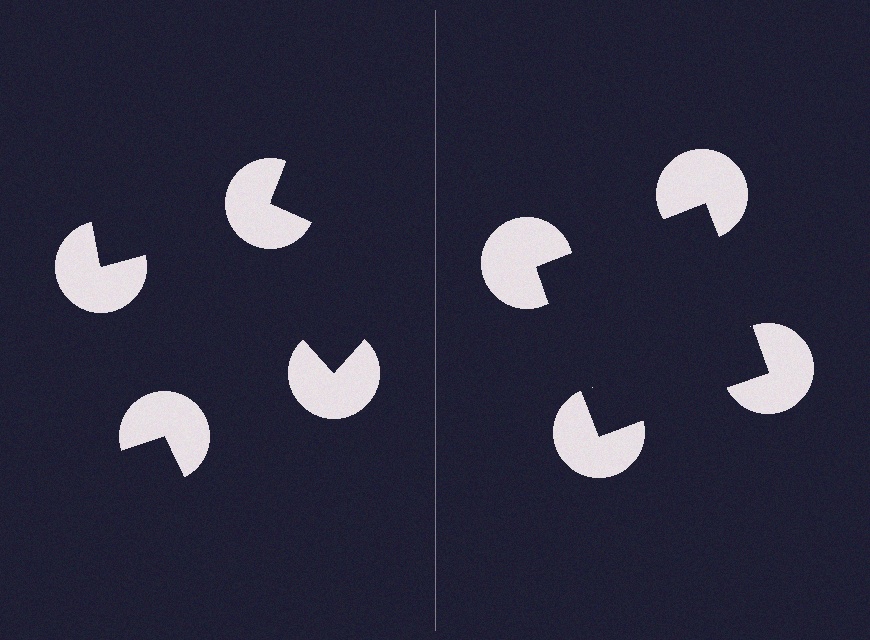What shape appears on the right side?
An illusory square.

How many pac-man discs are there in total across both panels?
8 — 4 on each side.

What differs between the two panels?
The pac-man discs are positioned identically on both sides; only the wedge orientations differ. On the right they align to a square; on the left they are misaligned.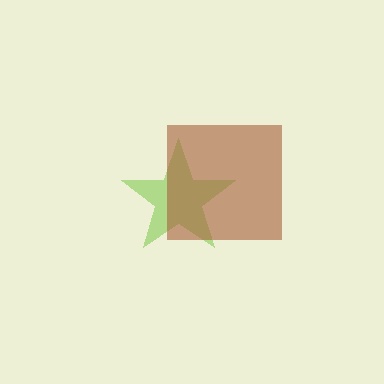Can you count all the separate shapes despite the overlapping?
Yes, there are 2 separate shapes.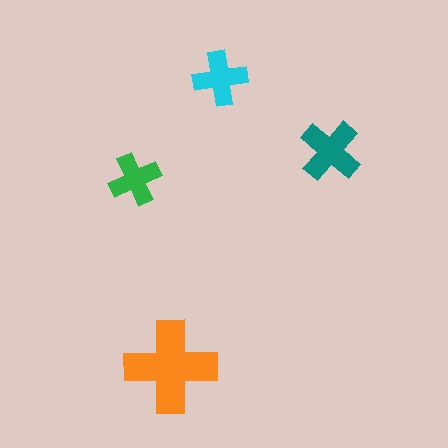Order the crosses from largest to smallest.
the orange one, the teal one, the cyan one, the green one.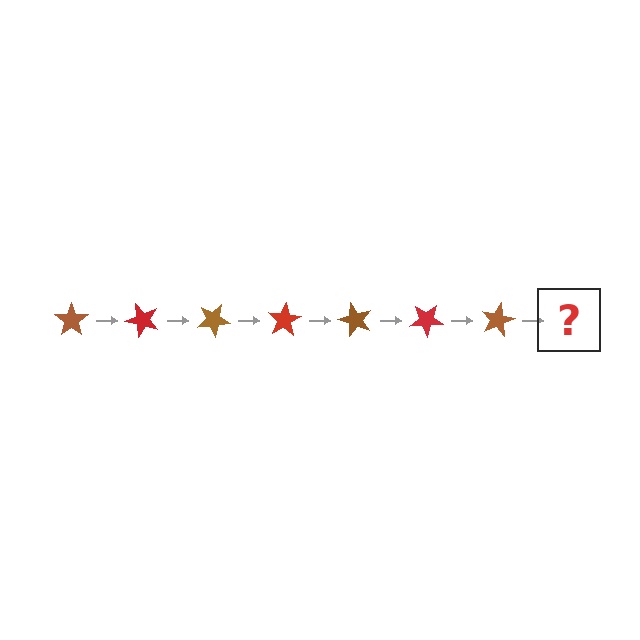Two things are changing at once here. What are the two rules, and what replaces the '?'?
The two rules are that it rotates 50 degrees each step and the color cycles through brown and red. The '?' should be a red star, rotated 350 degrees from the start.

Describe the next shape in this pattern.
It should be a red star, rotated 350 degrees from the start.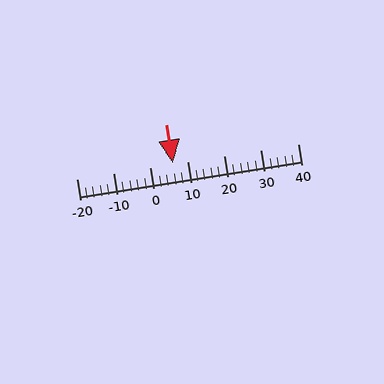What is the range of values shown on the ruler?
The ruler shows values from -20 to 40.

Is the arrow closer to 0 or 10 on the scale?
The arrow is closer to 10.